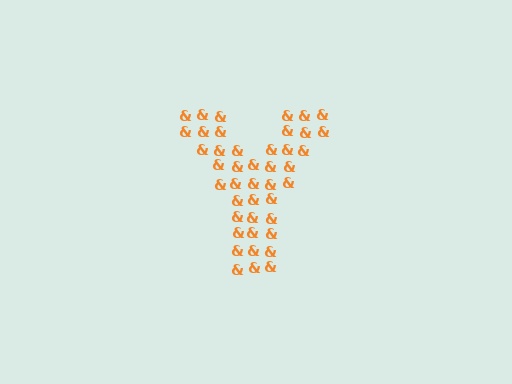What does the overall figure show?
The overall figure shows the letter Y.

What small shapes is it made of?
It is made of small ampersands.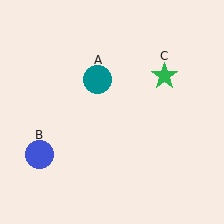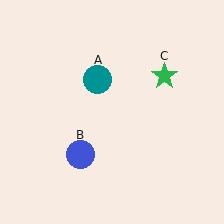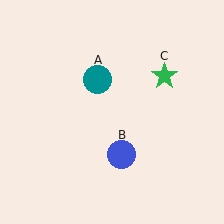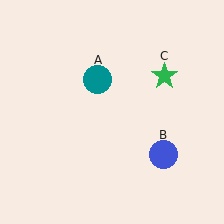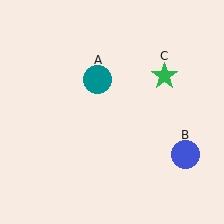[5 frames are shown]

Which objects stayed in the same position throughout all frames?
Teal circle (object A) and green star (object C) remained stationary.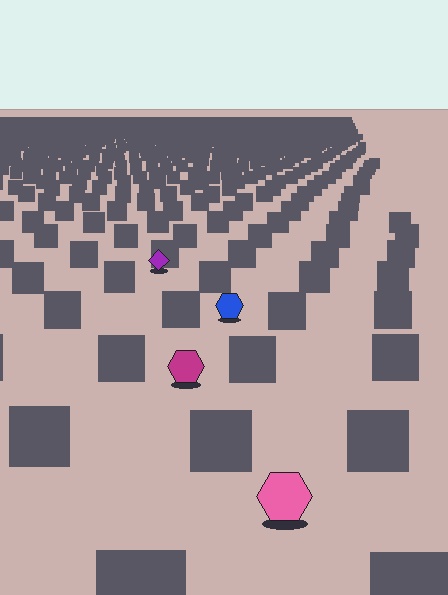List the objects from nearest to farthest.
From nearest to farthest: the pink hexagon, the magenta hexagon, the blue hexagon, the purple diamond.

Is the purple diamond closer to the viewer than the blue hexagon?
No. The blue hexagon is closer — you can tell from the texture gradient: the ground texture is coarser near it.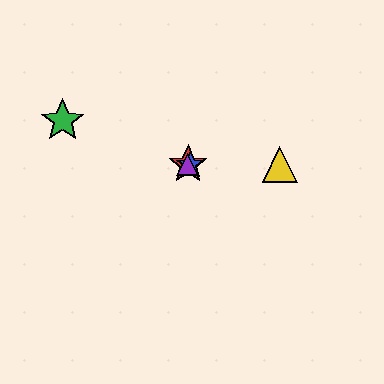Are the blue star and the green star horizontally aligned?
No, the blue star is at y≈165 and the green star is at y≈121.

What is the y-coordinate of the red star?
The red star is at y≈165.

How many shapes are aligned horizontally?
4 shapes (the red star, the blue star, the yellow triangle, the purple triangle) are aligned horizontally.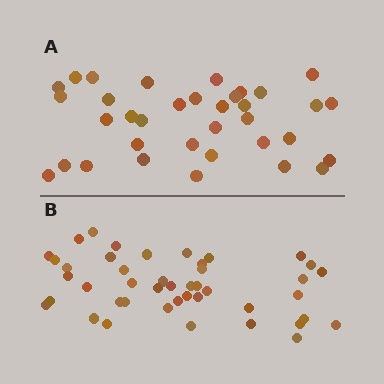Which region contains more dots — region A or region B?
Region B (the bottom region) has more dots.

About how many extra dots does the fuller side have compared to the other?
Region B has roughly 8 or so more dots than region A.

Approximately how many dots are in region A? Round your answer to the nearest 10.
About 40 dots. (The exact count is 35, which rounds to 40.)